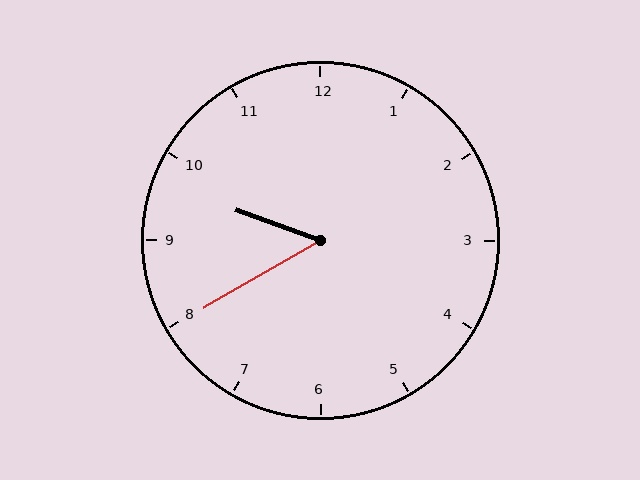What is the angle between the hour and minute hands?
Approximately 50 degrees.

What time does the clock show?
9:40.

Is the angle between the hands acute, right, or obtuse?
It is acute.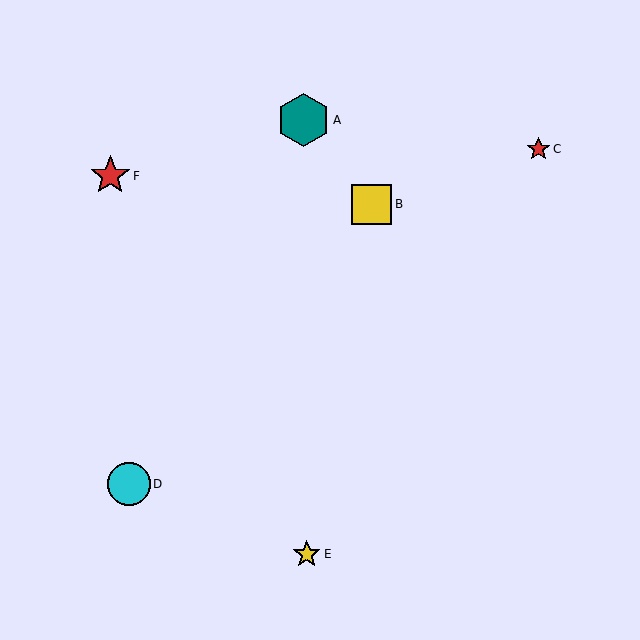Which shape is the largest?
The teal hexagon (labeled A) is the largest.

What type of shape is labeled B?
Shape B is a yellow square.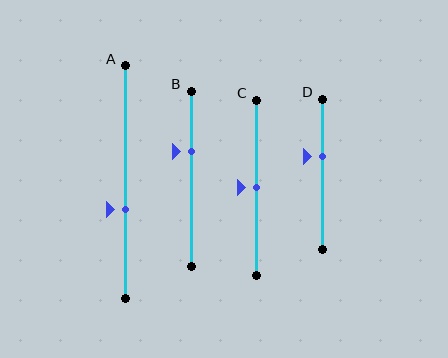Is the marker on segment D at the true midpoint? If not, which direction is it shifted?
No, the marker on segment D is shifted upward by about 12% of the segment length.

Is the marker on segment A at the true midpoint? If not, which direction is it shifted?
No, the marker on segment A is shifted downward by about 12% of the segment length.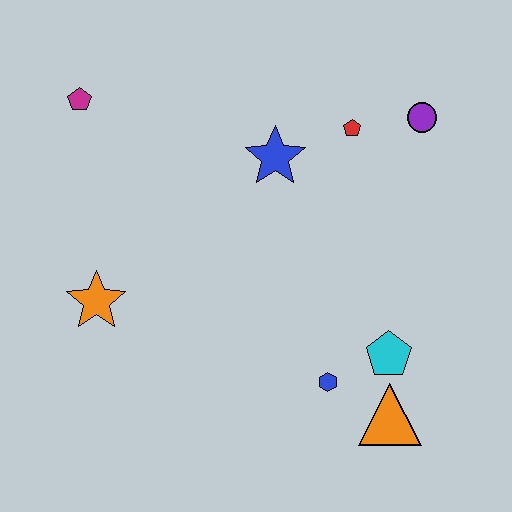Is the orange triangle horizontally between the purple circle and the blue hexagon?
Yes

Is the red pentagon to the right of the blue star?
Yes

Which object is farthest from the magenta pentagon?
The orange triangle is farthest from the magenta pentagon.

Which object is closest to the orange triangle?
The cyan pentagon is closest to the orange triangle.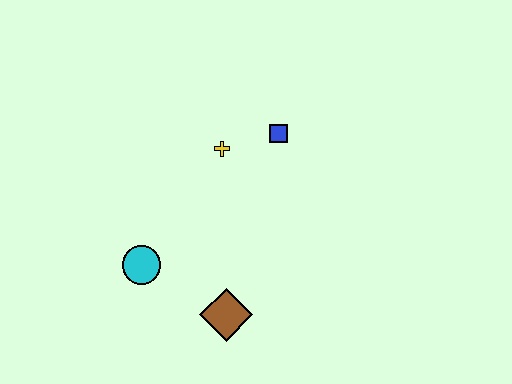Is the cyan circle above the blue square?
No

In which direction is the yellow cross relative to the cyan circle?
The yellow cross is above the cyan circle.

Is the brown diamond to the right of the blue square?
No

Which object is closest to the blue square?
The yellow cross is closest to the blue square.